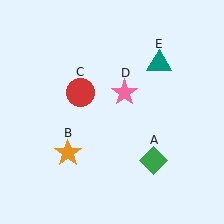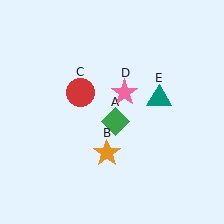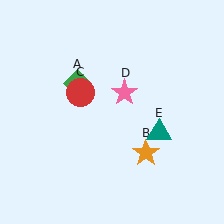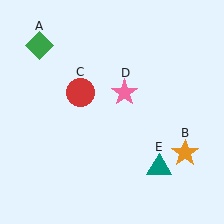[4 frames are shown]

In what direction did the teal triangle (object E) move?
The teal triangle (object E) moved down.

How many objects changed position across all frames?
3 objects changed position: green diamond (object A), orange star (object B), teal triangle (object E).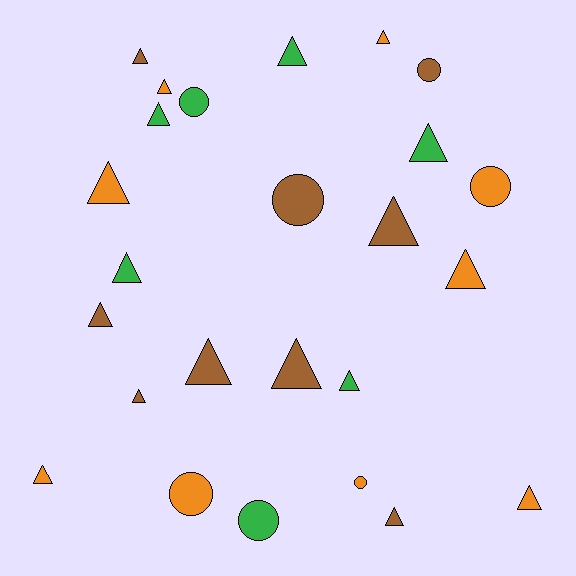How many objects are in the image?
There are 25 objects.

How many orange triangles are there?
There are 6 orange triangles.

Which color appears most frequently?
Orange, with 9 objects.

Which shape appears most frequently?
Triangle, with 18 objects.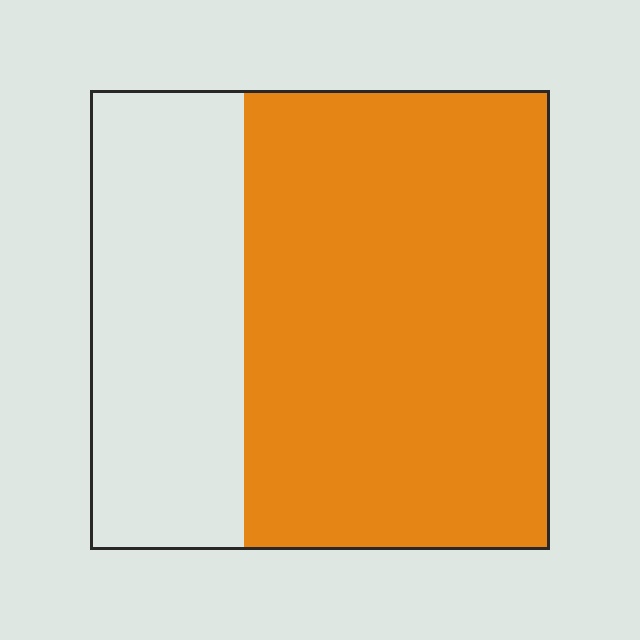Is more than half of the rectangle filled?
Yes.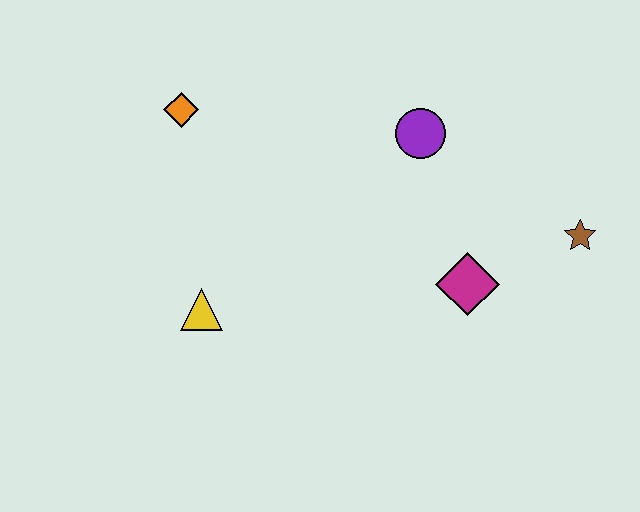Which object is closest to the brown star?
The magenta diamond is closest to the brown star.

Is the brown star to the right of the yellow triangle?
Yes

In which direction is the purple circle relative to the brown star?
The purple circle is to the left of the brown star.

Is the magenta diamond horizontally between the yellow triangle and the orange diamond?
No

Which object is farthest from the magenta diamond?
The orange diamond is farthest from the magenta diamond.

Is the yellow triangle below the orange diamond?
Yes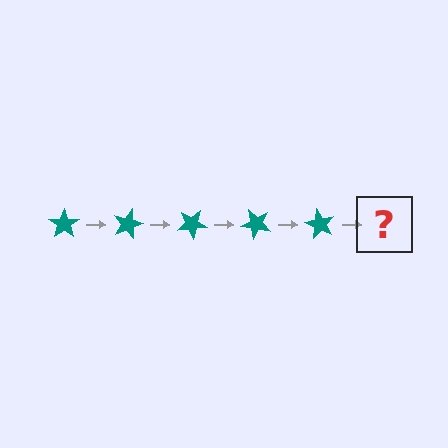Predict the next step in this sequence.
The next step is a teal star rotated 75 degrees.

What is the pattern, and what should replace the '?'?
The pattern is that the star rotates 15 degrees each step. The '?' should be a teal star rotated 75 degrees.